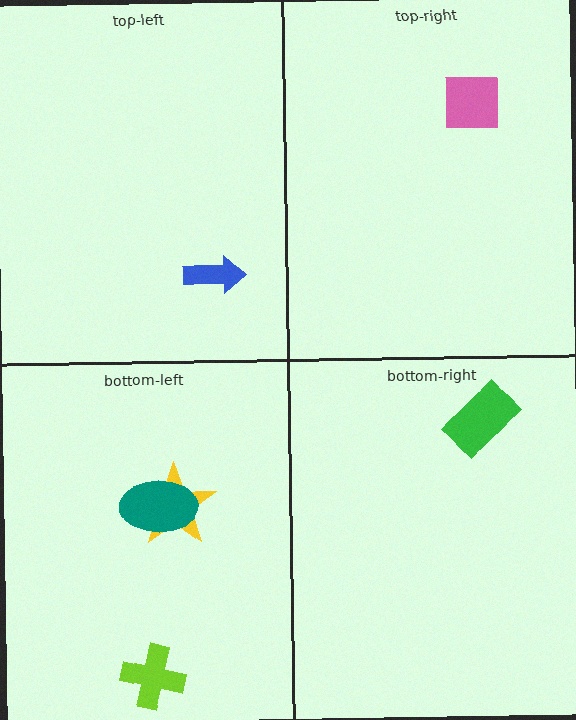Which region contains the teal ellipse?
The bottom-left region.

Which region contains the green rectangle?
The bottom-right region.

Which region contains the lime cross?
The bottom-left region.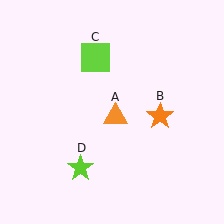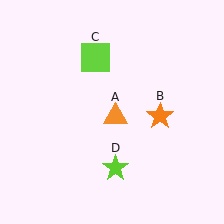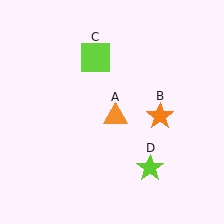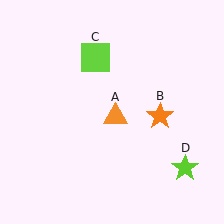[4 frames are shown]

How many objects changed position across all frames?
1 object changed position: lime star (object D).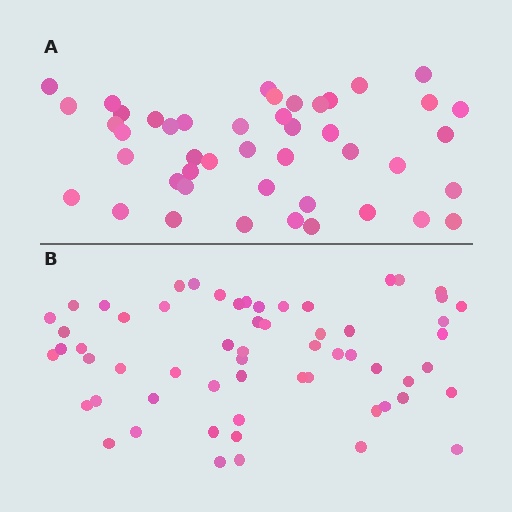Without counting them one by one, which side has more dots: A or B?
Region B (the bottom region) has more dots.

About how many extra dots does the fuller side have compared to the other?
Region B has approximately 15 more dots than region A.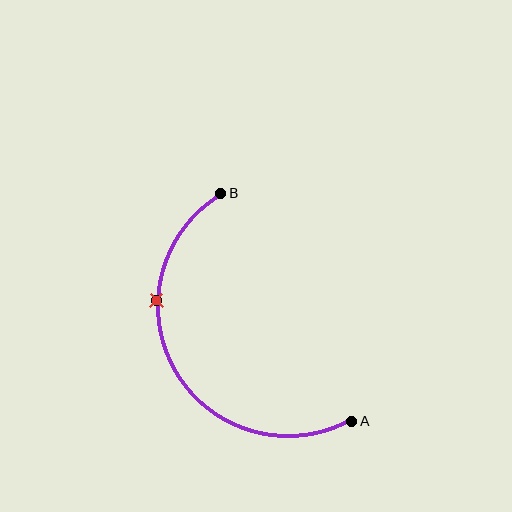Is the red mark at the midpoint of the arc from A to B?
No. The red mark lies on the arc but is closer to endpoint B. The arc midpoint would be at the point on the curve equidistant along the arc from both A and B.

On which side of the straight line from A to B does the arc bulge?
The arc bulges to the left of the straight line connecting A and B.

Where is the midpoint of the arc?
The arc midpoint is the point on the curve farthest from the straight line joining A and B. It sits to the left of that line.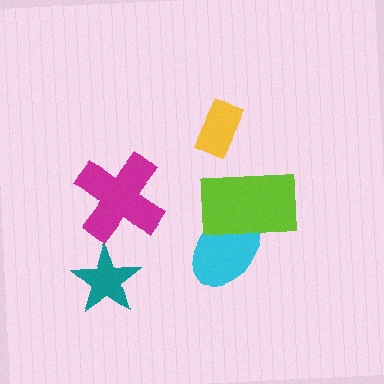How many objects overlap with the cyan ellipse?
1 object overlaps with the cyan ellipse.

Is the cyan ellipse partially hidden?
Yes, it is partially covered by another shape.